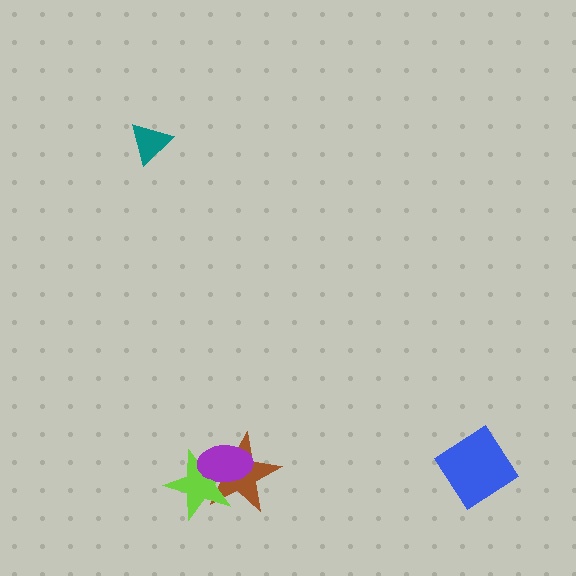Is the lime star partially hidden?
Yes, it is partially covered by another shape.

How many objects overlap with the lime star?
2 objects overlap with the lime star.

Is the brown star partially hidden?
Yes, it is partially covered by another shape.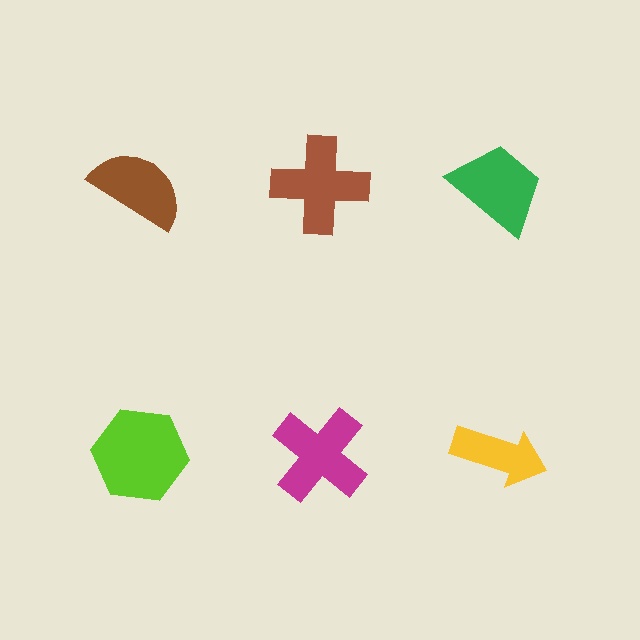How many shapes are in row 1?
3 shapes.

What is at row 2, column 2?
A magenta cross.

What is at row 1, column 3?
A green trapezoid.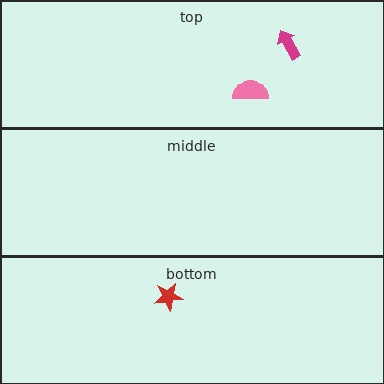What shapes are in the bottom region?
The red star.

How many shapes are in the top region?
2.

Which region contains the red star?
The bottom region.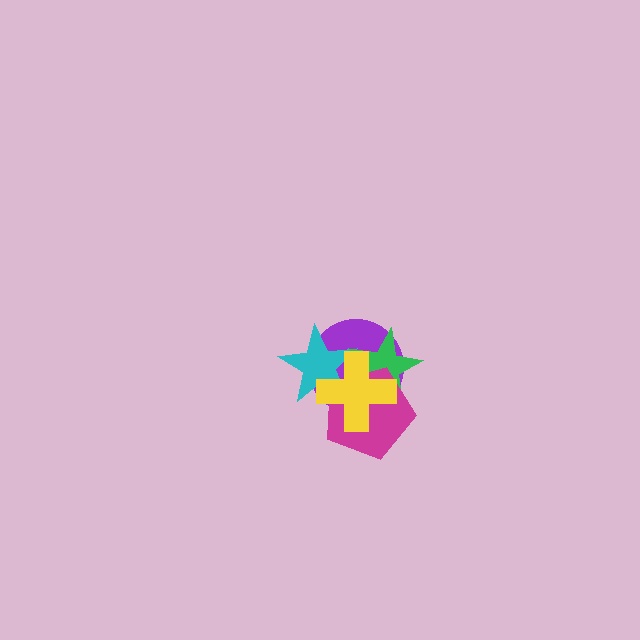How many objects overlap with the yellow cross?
4 objects overlap with the yellow cross.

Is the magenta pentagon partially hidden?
Yes, it is partially covered by another shape.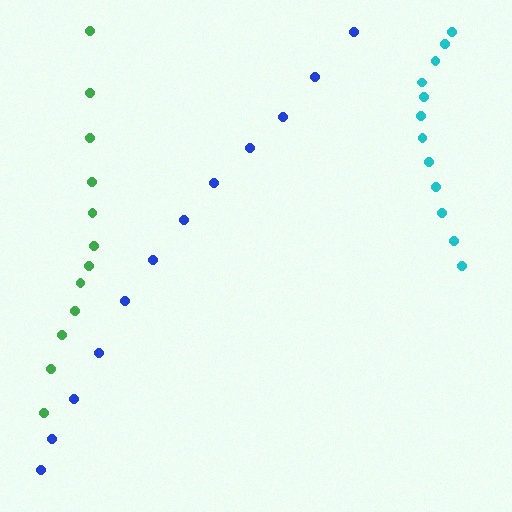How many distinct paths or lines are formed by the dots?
There are 3 distinct paths.